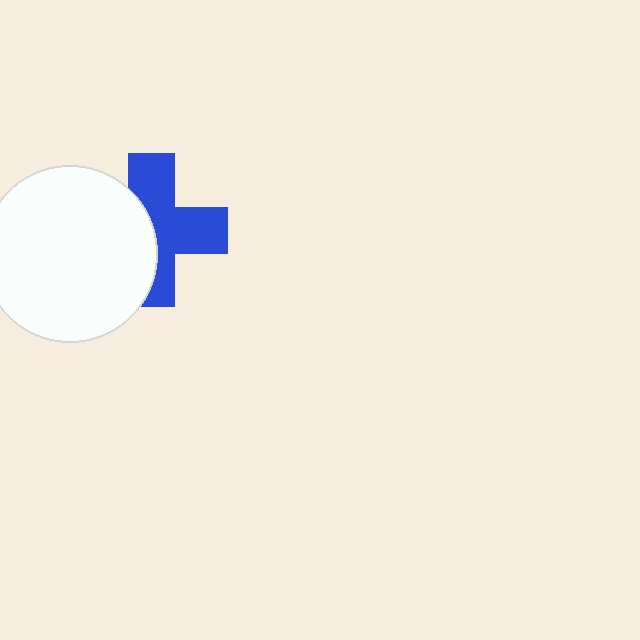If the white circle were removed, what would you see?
You would see the complete blue cross.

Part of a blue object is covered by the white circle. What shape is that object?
It is a cross.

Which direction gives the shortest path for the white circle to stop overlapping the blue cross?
Moving left gives the shortest separation.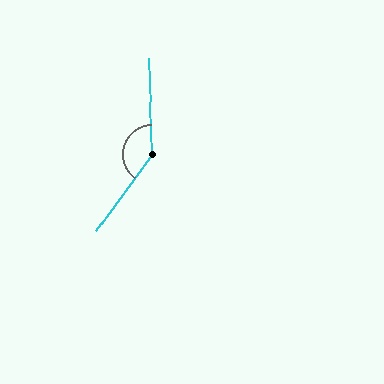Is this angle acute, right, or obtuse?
It is obtuse.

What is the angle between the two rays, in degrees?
Approximately 142 degrees.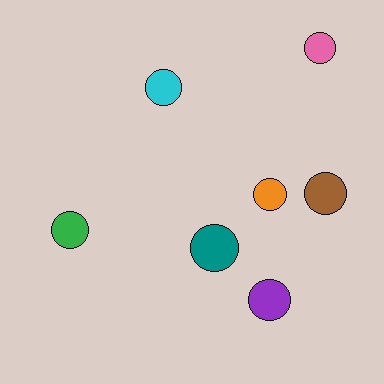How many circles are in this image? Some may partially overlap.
There are 7 circles.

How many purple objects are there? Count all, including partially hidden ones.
There is 1 purple object.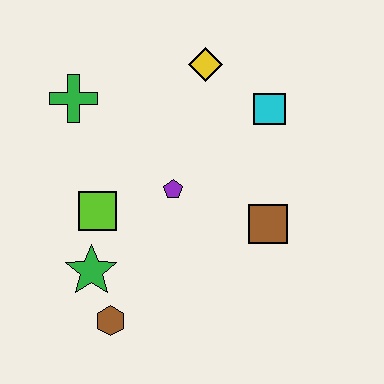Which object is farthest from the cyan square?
The brown hexagon is farthest from the cyan square.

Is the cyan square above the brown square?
Yes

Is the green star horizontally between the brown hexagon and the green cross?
Yes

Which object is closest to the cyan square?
The yellow diamond is closest to the cyan square.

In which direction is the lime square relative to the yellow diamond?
The lime square is below the yellow diamond.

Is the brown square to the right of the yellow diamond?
Yes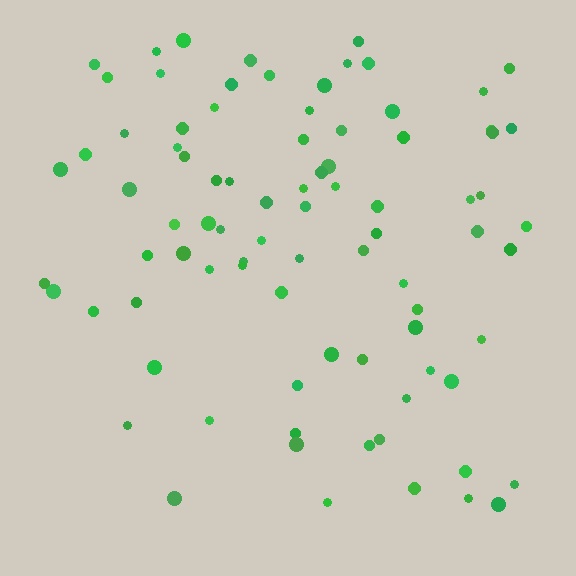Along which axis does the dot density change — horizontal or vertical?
Vertical.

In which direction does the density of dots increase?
From bottom to top, with the top side densest.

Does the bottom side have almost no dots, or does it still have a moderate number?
Still a moderate number, just noticeably fewer than the top.